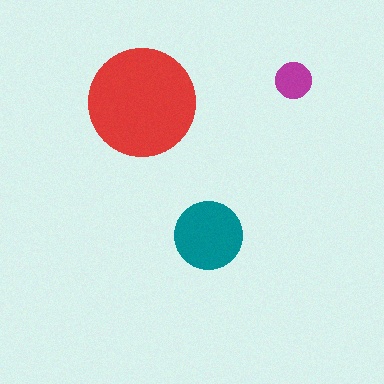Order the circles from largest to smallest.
the red one, the teal one, the magenta one.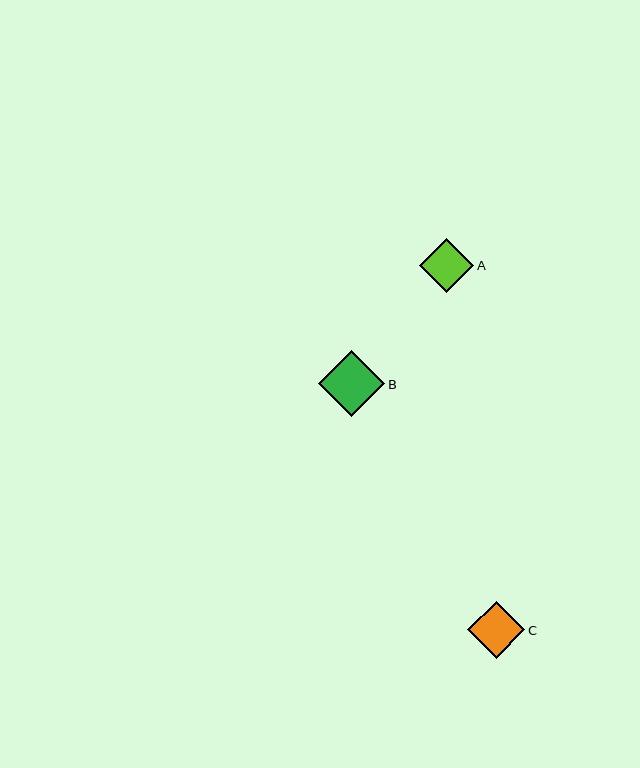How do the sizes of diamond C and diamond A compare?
Diamond C and diamond A are approximately the same size.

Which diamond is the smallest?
Diamond A is the smallest with a size of approximately 54 pixels.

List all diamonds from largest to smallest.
From largest to smallest: B, C, A.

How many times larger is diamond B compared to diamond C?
Diamond B is approximately 1.2 times the size of diamond C.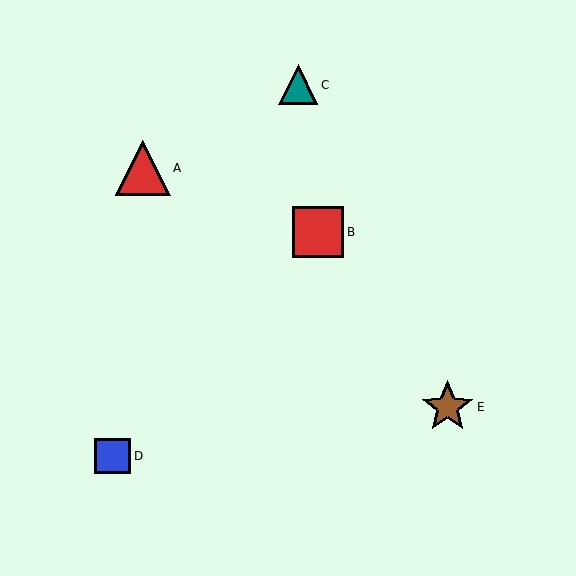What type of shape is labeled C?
Shape C is a teal triangle.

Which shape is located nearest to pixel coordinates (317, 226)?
The red square (labeled B) at (318, 232) is nearest to that location.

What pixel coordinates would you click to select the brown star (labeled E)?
Click at (447, 407) to select the brown star E.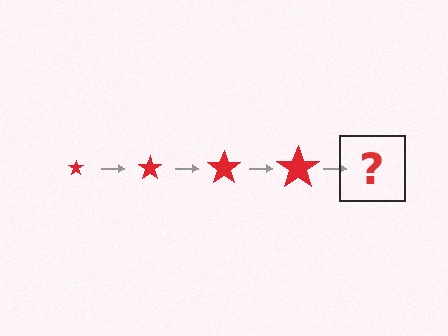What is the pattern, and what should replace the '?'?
The pattern is that the star gets progressively larger each step. The '?' should be a red star, larger than the previous one.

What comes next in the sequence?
The next element should be a red star, larger than the previous one.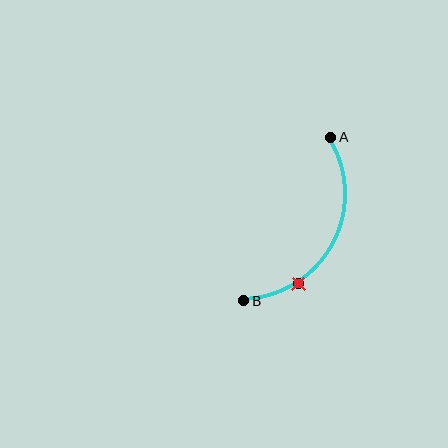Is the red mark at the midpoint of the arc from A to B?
No. The red mark lies on the arc but is closer to endpoint B. The arc midpoint would be at the point on the curve equidistant along the arc from both A and B.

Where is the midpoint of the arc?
The arc midpoint is the point on the curve farthest from the straight line joining A and B. It sits to the right of that line.